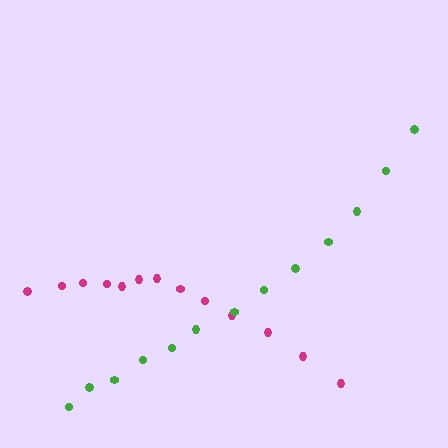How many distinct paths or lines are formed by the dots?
There are 2 distinct paths.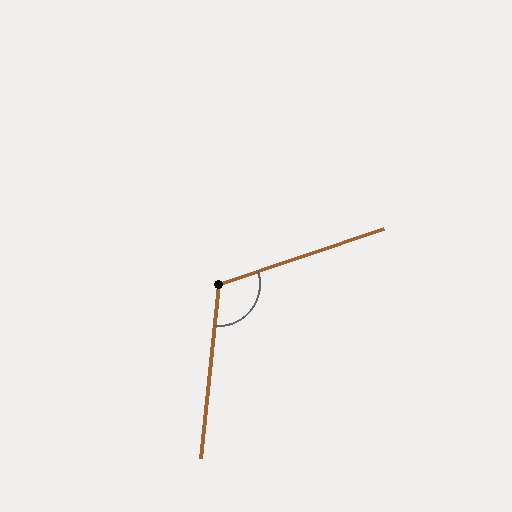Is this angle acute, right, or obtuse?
It is obtuse.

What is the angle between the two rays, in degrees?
Approximately 115 degrees.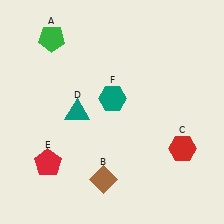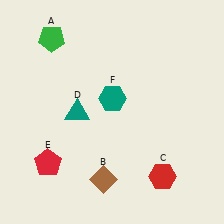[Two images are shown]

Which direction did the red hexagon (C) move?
The red hexagon (C) moved down.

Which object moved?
The red hexagon (C) moved down.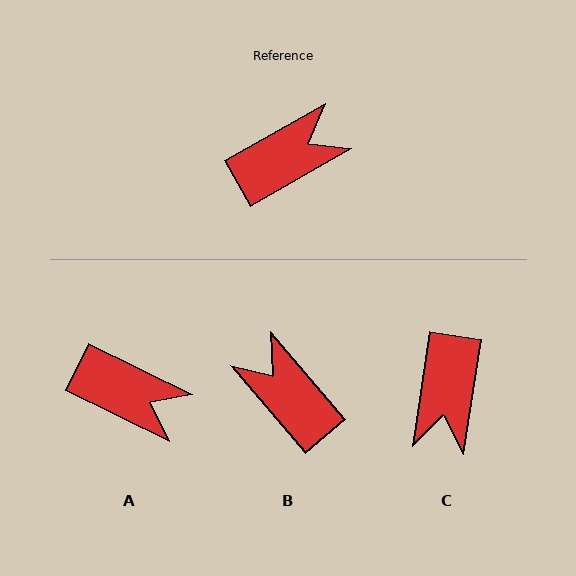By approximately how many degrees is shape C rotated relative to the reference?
Approximately 128 degrees clockwise.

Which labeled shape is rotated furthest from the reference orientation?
C, about 128 degrees away.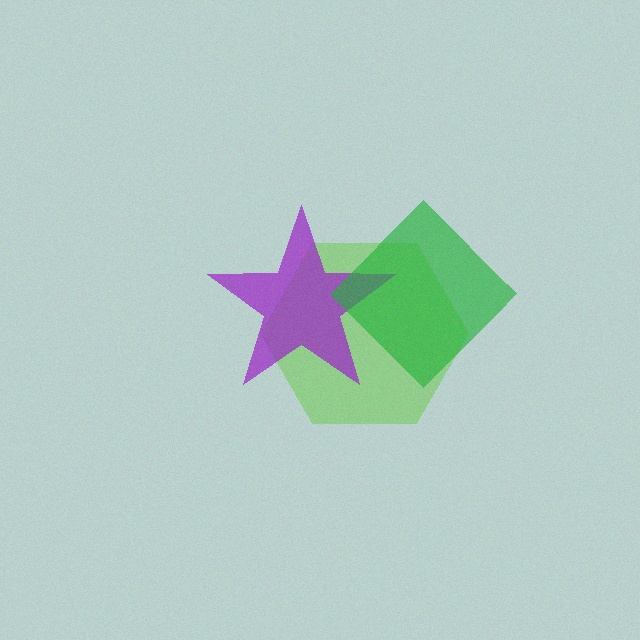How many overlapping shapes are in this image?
There are 3 overlapping shapes in the image.